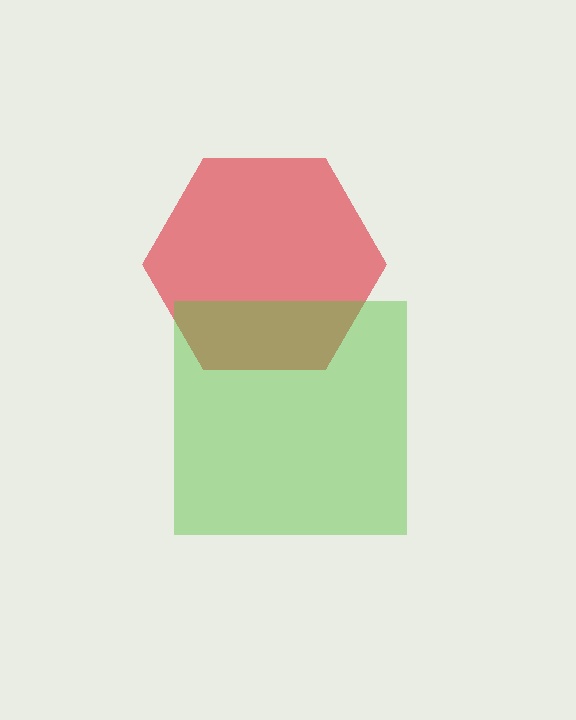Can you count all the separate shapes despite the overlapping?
Yes, there are 2 separate shapes.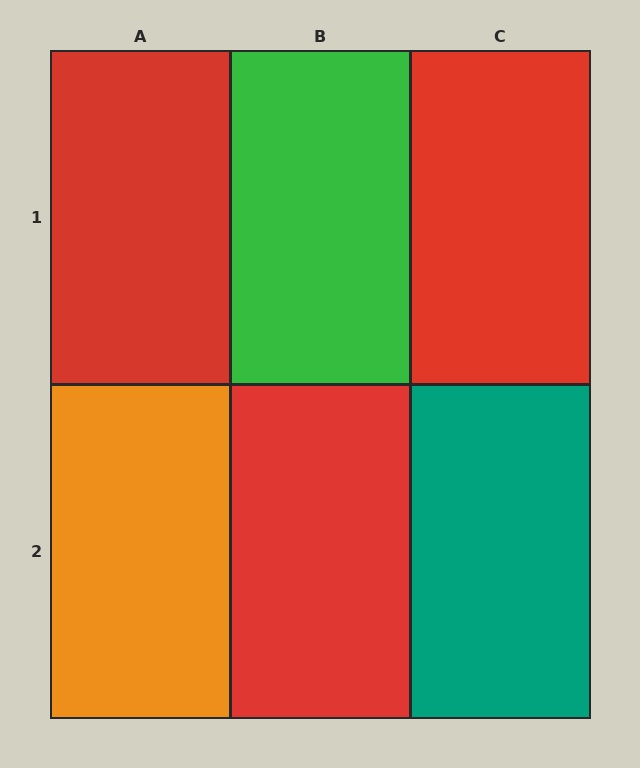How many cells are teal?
1 cell is teal.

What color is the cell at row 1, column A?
Red.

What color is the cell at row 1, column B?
Green.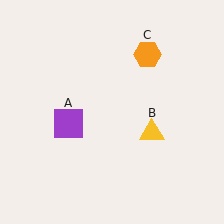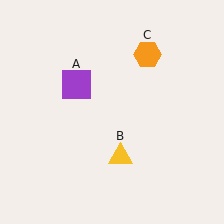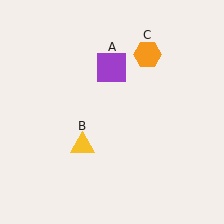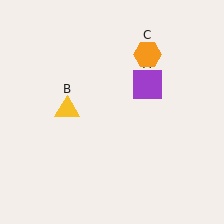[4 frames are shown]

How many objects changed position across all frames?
2 objects changed position: purple square (object A), yellow triangle (object B).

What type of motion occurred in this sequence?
The purple square (object A), yellow triangle (object B) rotated clockwise around the center of the scene.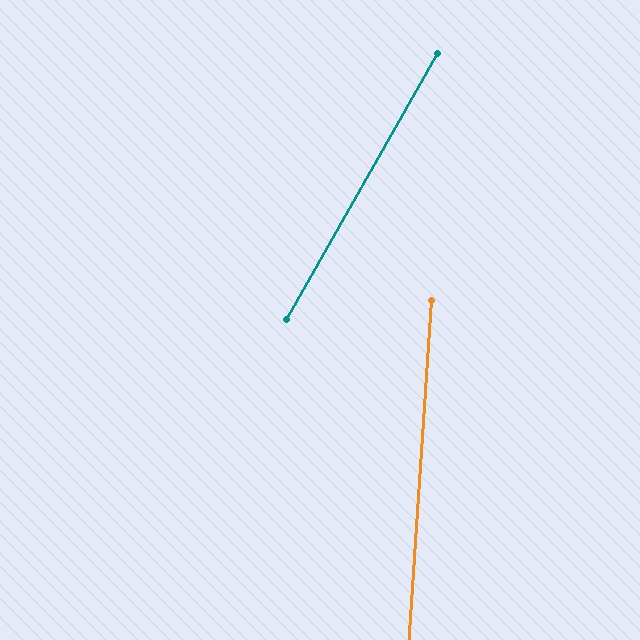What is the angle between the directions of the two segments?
Approximately 26 degrees.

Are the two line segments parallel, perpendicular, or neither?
Neither parallel nor perpendicular — they differ by about 26°.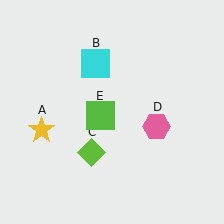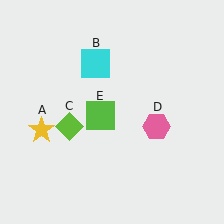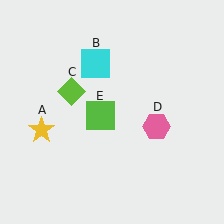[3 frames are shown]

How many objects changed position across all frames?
1 object changed position: lime diamond (object C).